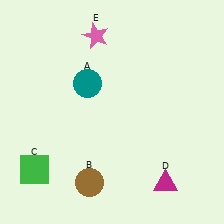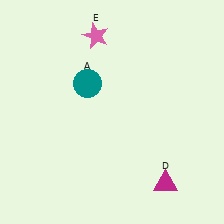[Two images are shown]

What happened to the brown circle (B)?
The brown circle (B) was removed in Image 2. It was in the bottom-left area of Image 1.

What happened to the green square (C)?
The green square (C) was removed in Image 2. It was in the bottom-left area of Image 1.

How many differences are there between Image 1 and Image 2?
There are 2 differences between the two images.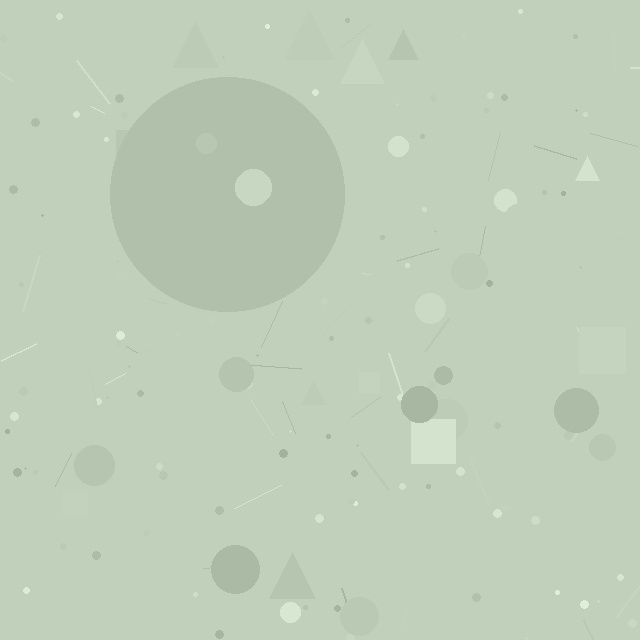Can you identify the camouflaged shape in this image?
The camouflaged shape is a circle.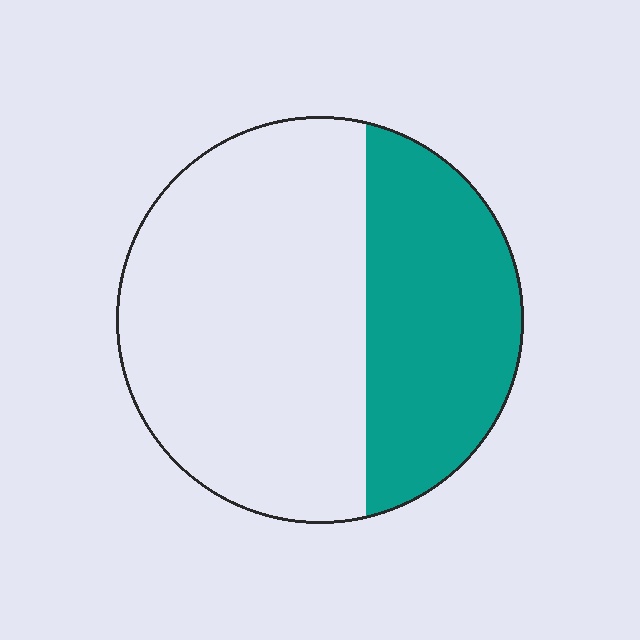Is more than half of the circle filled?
No.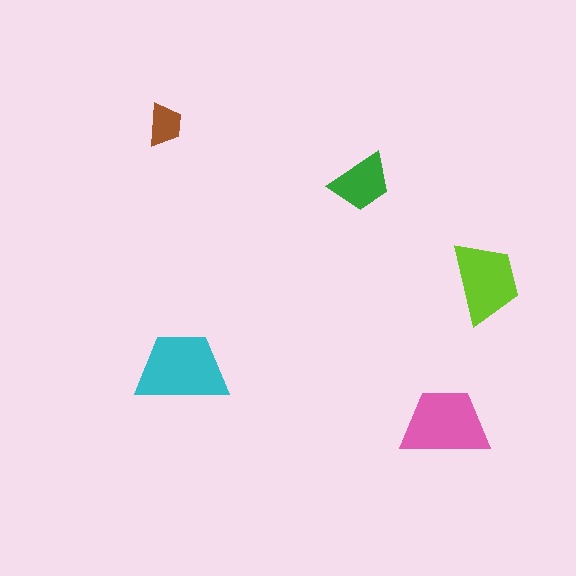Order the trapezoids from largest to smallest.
the cyan one, the pink one, the lime one, the green one, the brown one.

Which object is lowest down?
The pink trapezoid is bottommost.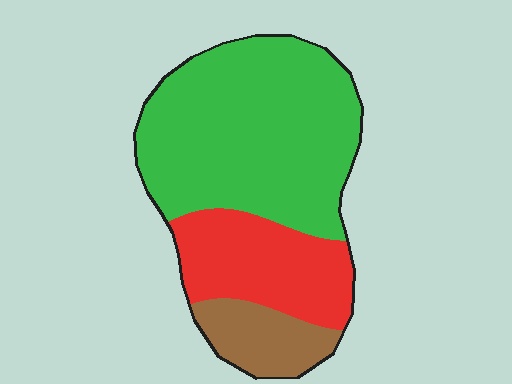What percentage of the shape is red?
Red takes up about one quarter (1/4) of the shape.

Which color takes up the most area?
Green, at roughly 60%.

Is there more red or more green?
Green.